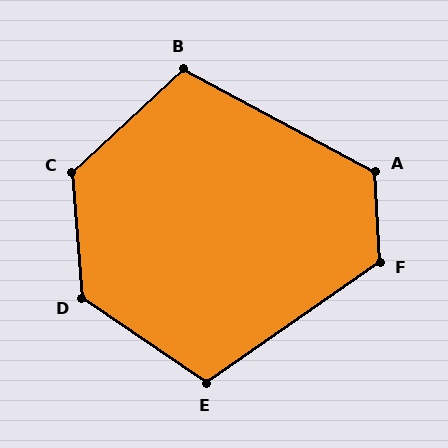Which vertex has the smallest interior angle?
B, at approximately 109 degrees.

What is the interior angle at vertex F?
Approximately 122 degrees (obtuse).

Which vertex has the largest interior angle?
D, at approximately 129 degrees.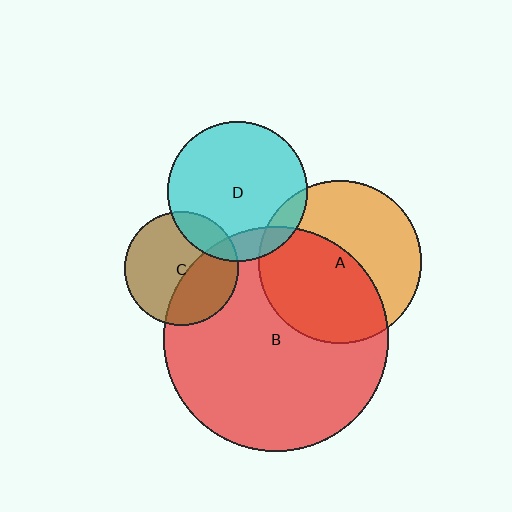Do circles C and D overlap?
Yes.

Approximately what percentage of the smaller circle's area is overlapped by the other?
Approximately 20%.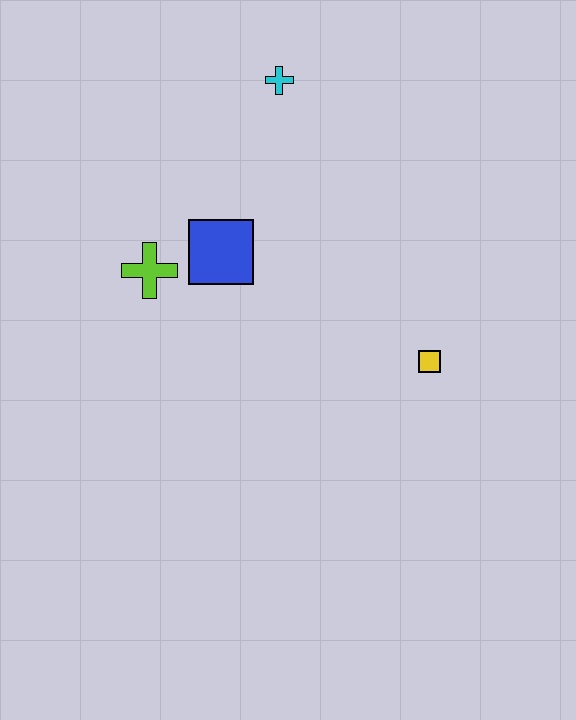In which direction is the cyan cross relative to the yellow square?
The cyan cross is above the yellow square.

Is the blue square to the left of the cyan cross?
Yes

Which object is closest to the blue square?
The lime cross is closest to the blue square.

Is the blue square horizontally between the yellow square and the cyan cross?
No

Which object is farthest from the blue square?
The yellow square is farthest from the blue square.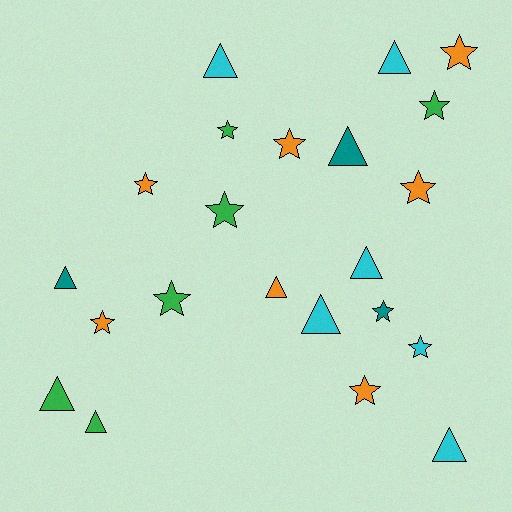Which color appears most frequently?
Orange, with 7 objects.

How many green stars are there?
There are 4 green stars.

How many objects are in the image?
There are 22 objects.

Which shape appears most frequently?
Star, with 12 objects.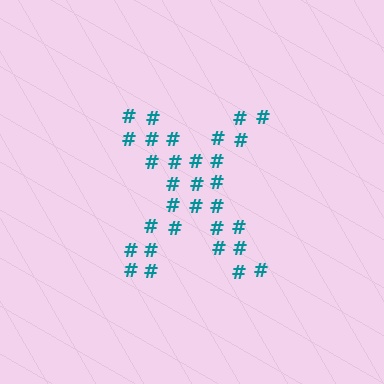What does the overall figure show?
The overall figure shows the letter X.